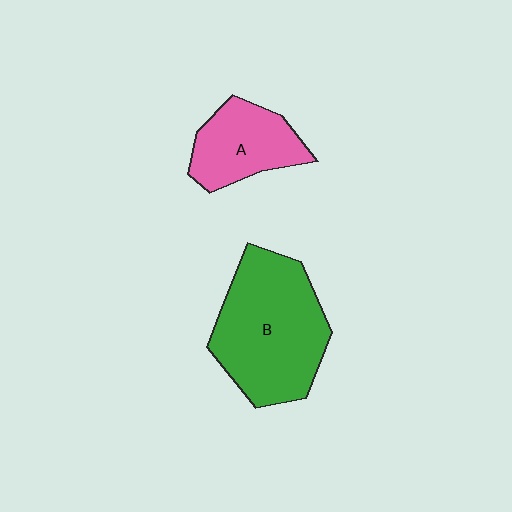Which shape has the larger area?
Shape B (green).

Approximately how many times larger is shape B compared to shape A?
Approximately 1.9 times.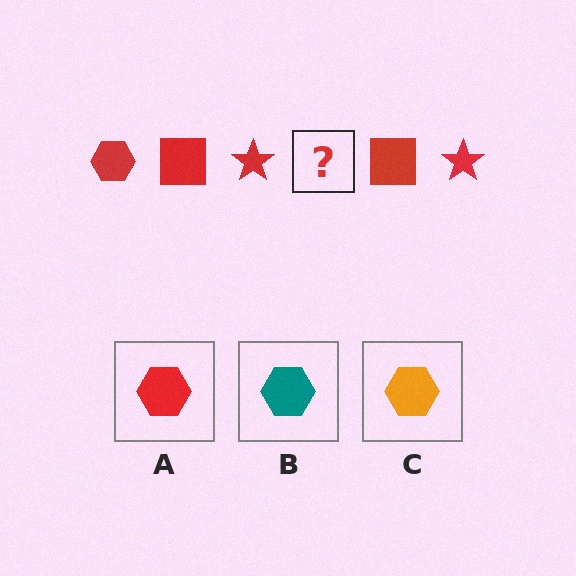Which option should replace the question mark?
Option A.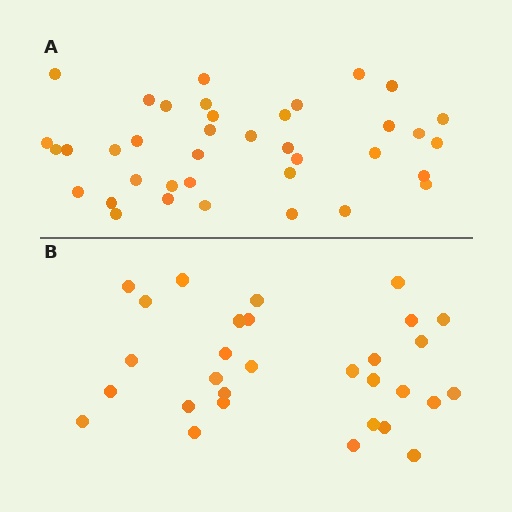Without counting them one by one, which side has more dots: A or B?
Region A (the top region) has more dots.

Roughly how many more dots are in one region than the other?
Region A has roughly 8 or so more dots than region B.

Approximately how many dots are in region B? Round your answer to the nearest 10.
About 30 dots.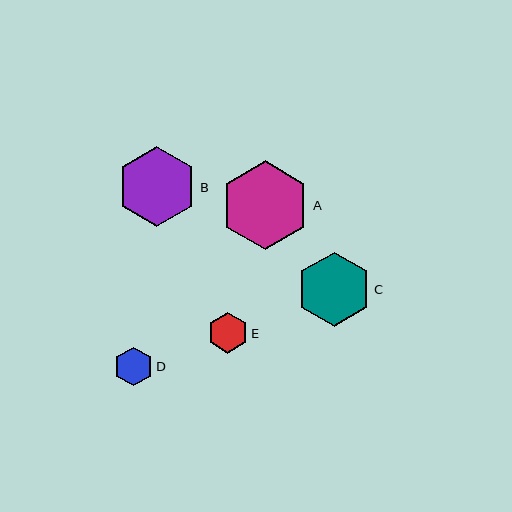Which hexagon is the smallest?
Hexagon D is the smallest with a size of approximately 39 pixels.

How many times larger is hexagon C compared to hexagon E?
Hexagon C is approximately 1.8 times the size of hexagon E.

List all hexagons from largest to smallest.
From largest to smallest: A, B, C, E, D.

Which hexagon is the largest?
Hexagon A is the largest with a size of approximately 89 pixels.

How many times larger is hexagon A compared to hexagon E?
Hexagon A is approximately 2.2 times the size of hexagon E.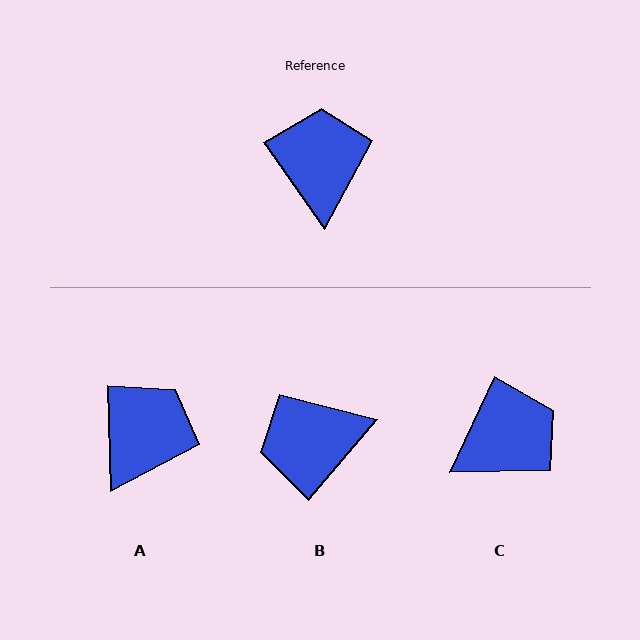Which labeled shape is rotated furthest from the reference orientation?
B, about 105 degrees away.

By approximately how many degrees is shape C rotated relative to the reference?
Approximately 60 degrees clockwise.